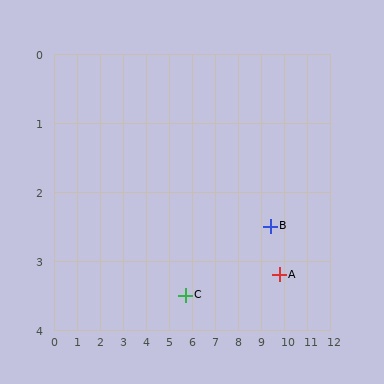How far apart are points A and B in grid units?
Points A and B are about 0.8 grid units apart.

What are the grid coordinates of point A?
Point A is at approximately (9.8, 3.2).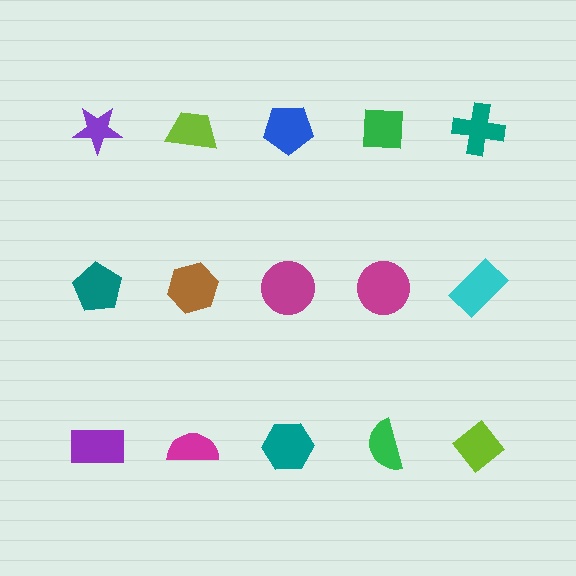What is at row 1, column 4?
A green square.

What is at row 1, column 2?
A lime trapezoid.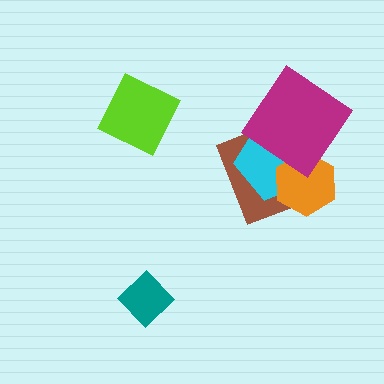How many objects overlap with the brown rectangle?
3 objects overlap with the brown rectangle.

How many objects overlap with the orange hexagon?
3 objects overlap with the orange hexagon.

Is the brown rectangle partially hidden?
Yes, it is partially covered by another shape.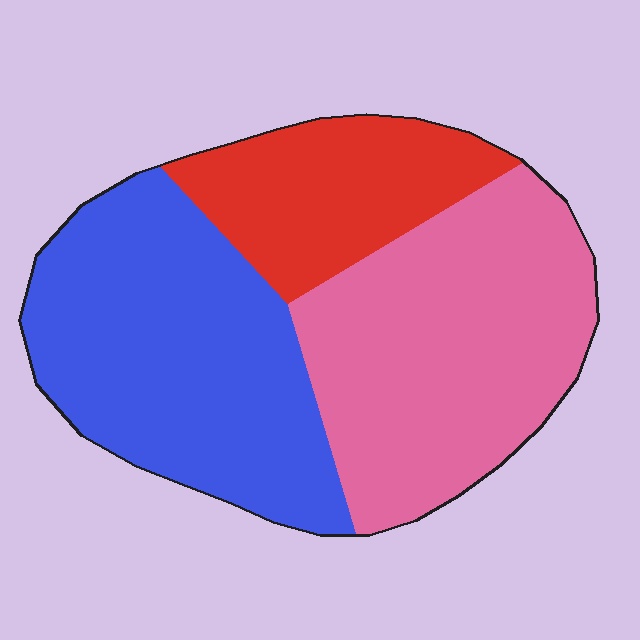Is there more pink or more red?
Pink.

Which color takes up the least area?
Red, at roughly 20%.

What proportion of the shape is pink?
Pink takes up about two fifths (2/5) of the shape.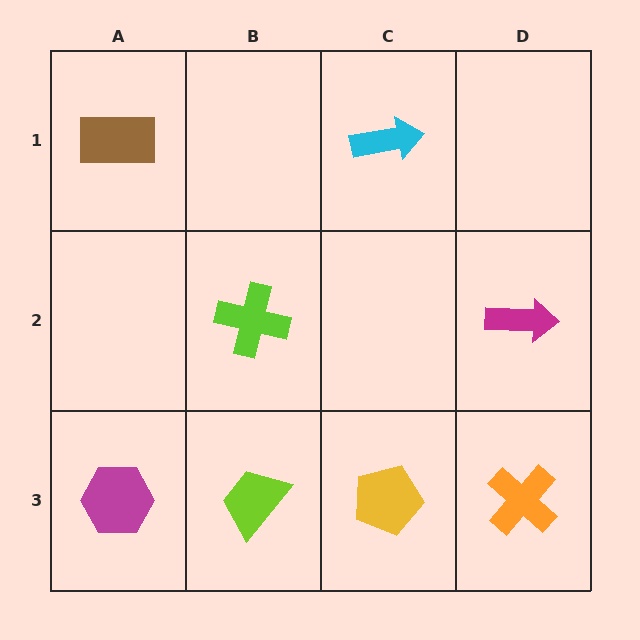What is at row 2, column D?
A magenta arrow.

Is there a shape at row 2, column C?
No, that cell is empty.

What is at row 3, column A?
A magenta hexagon.